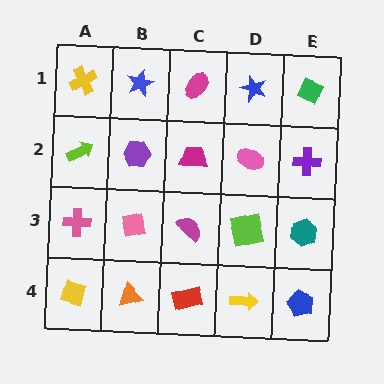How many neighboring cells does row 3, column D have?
4.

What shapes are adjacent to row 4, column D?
A lime square (row 3, column D), a red rectangle (row 4, column C), a blue pentagon (row 4, column E).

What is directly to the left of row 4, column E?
A yellow arrow.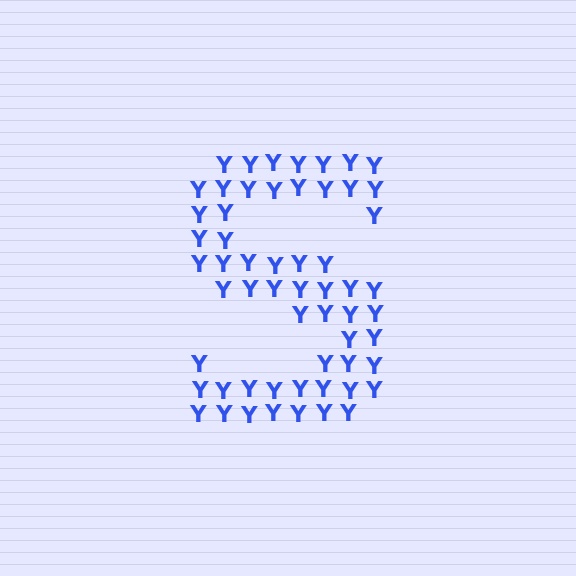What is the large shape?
The large shape is the letter S.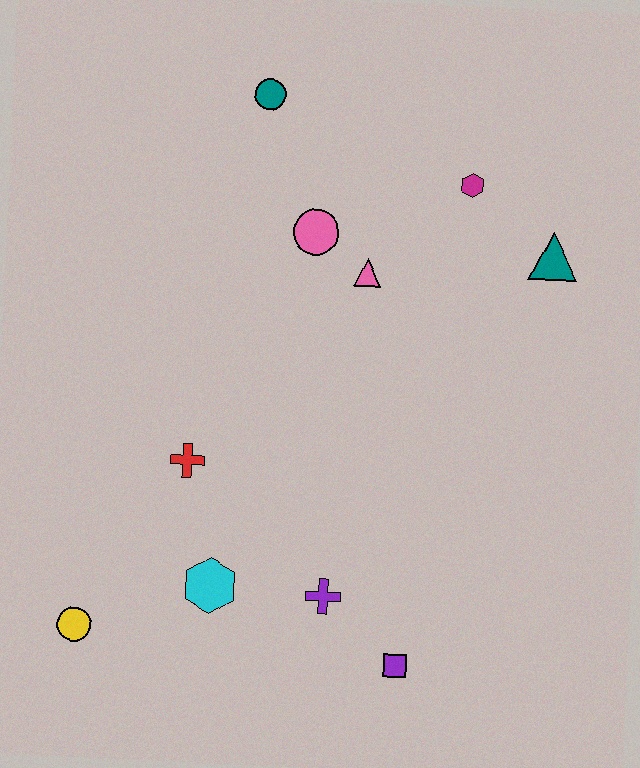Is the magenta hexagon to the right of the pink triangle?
Yes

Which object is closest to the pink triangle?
The pink circle is closest to the pink triangle.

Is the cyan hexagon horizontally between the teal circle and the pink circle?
No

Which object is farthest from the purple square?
The teal circle is farthest from the purple square.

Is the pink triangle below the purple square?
No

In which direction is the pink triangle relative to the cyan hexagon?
The pink triangle is above the cyan hexagon.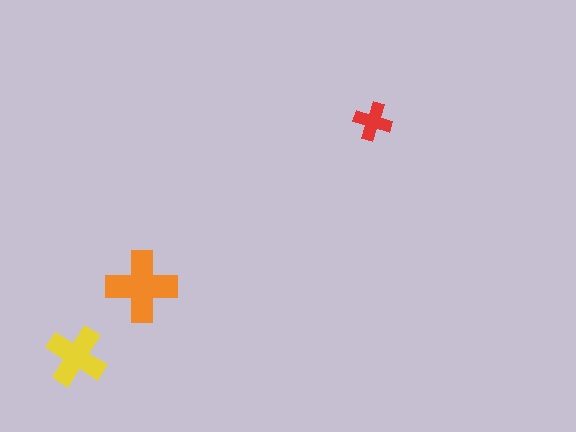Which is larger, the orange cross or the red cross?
The orange one.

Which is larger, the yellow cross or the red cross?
The yellow one.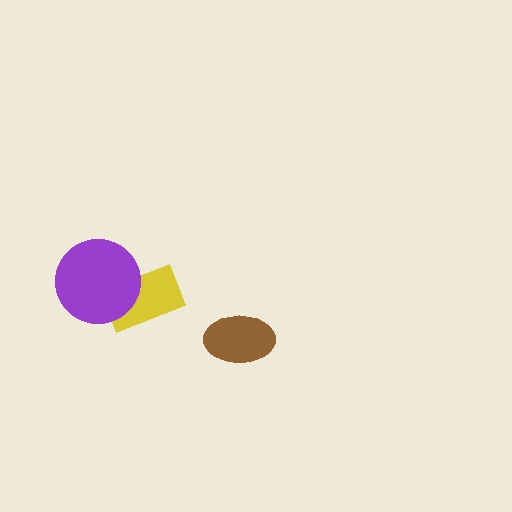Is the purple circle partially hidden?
No, no other shape covers it.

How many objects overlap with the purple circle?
1 object overlaps with the purple circle.